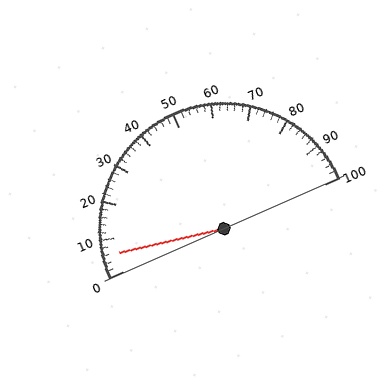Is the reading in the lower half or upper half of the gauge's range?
The reading is in the lower half of the range (0 to 100).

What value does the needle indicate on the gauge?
The needle indicates approximately 6.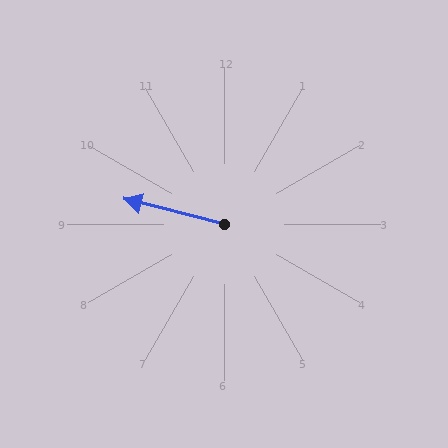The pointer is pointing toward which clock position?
Roughly 9 o'clock.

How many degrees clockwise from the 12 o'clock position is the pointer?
Approximately 284 degrees.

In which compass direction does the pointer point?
West.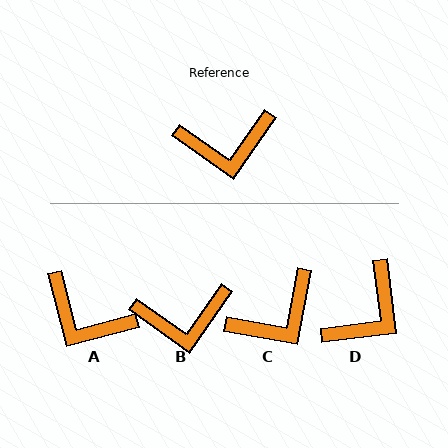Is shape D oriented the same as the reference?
No, it is off by about 42 degrees.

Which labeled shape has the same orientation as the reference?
B.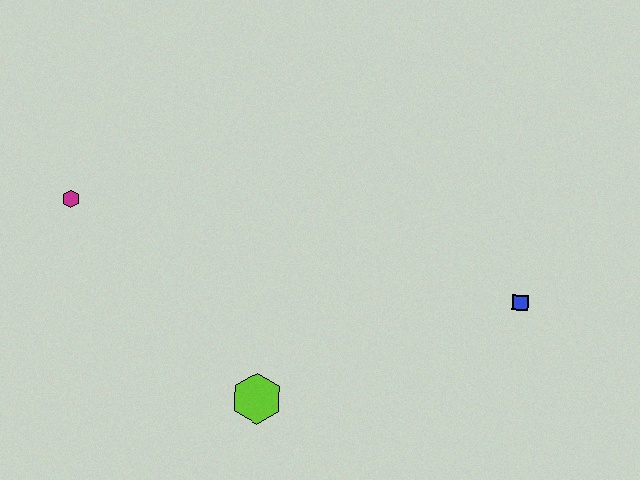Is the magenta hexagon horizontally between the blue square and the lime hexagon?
No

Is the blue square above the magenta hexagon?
No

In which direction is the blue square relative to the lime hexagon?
The blue square is to the right of the lime hexagon.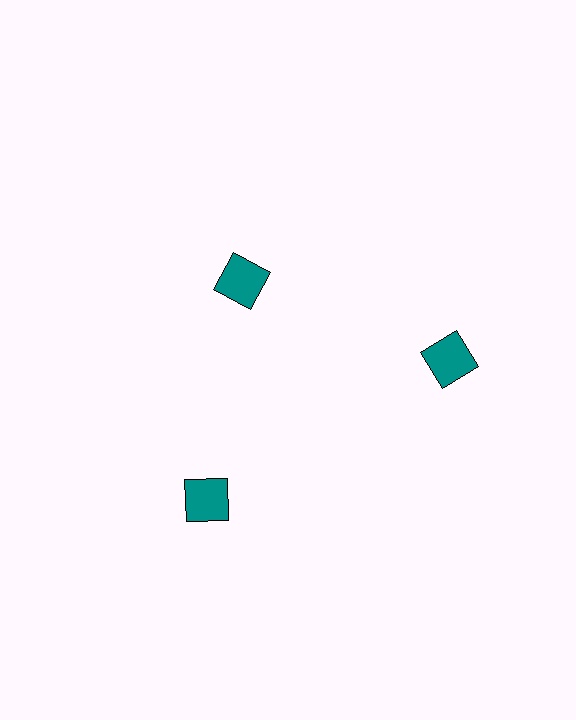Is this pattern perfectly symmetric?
No. The 3 teal squares are arranged in a ring, but one element near the 11 o'clock position is pulled inward toward the center, breaking the 3-fold rotational symmetry.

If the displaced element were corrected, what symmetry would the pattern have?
It would have 3-fold rotational symmetry — the pattern would map onto itself every 120 degrees.